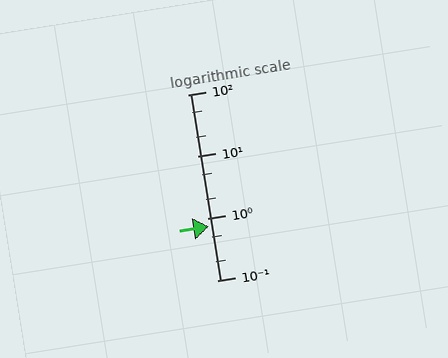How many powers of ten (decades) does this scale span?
The scale spans 3 decades, from 0.1 to 100.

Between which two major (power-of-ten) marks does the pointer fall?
The pointer is between 0.1 and 1.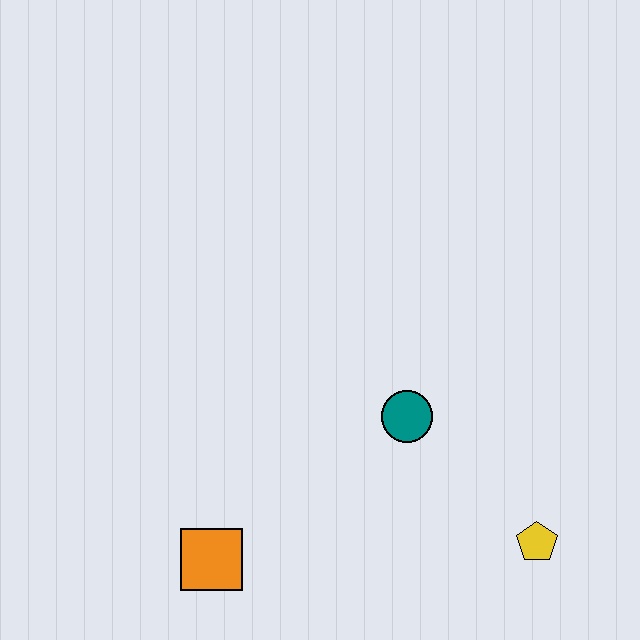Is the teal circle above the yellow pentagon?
Yes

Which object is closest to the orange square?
The teal circle is closest to the orange square.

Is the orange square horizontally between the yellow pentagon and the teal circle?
No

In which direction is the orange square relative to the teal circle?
The orange square is to the left of the teal circle.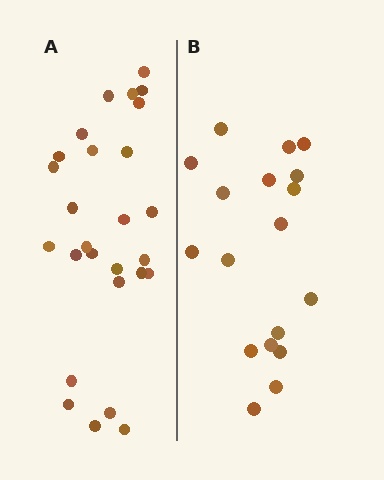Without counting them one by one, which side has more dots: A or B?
Region A (the left region) has more dots.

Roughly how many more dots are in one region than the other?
Region A has roughly 8 or so more dots than region B.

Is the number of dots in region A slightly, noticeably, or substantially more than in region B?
Region A has substantially more. The ratio is roughly 1.5 to 1.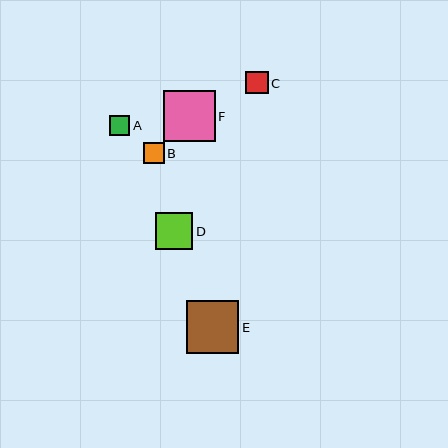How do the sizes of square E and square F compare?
Square E and square F are approximately the same size.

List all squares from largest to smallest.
From largest to smallest: E, F, D, C, B, A.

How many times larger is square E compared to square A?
Square E is approximately 2.6 times the size of square A.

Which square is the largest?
Square E is the largest with a size of approximately 53 pixels.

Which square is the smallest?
Square A is the smallest with a size of approximately 20 pixels.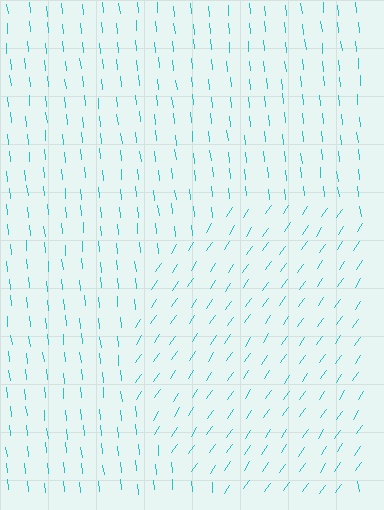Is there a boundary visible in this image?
Yes, there is a texture boundary formed by a change in line orientation.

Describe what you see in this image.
The image is filled with small cyan line segments. A circle region in the image has lines oriented differently from the surrounding lines, creating a visible texture boundary.